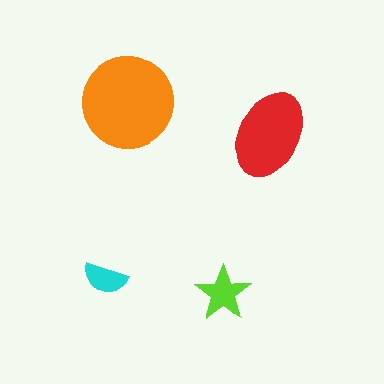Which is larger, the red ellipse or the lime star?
The red ellipse.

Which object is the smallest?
The cyan semicircle.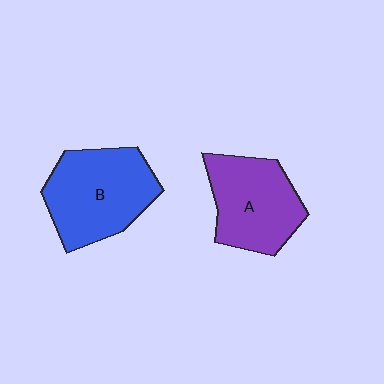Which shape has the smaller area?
Shape A (purple).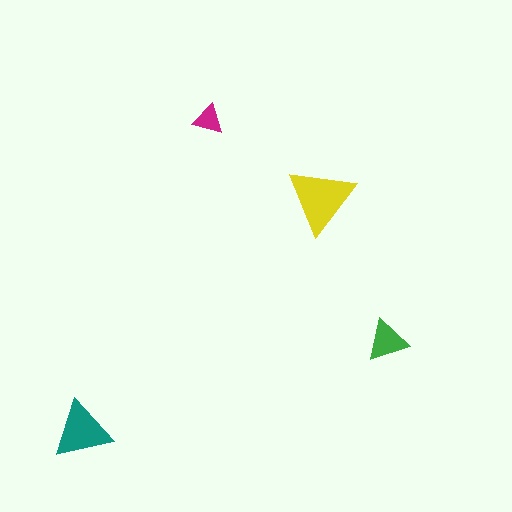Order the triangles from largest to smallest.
the yellow one, the teal one, the green one, the magenta one.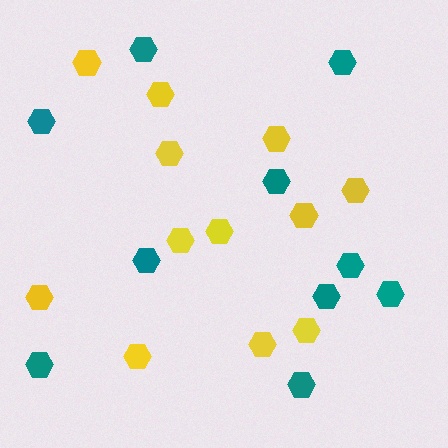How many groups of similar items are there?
There are 2 groups: one group of yellow hexagons (12) and one group of teal hexagons (10).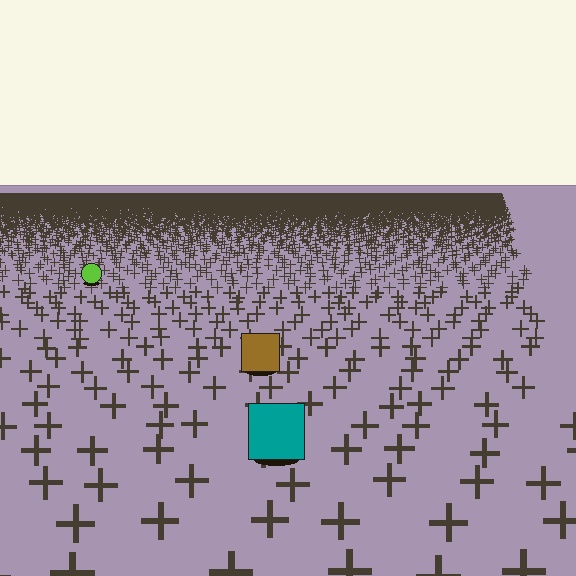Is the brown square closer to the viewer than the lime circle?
Yes. The brown square is closer — you can tell from the texture gradient: the ground texture is coarser near it.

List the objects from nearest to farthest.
From nearest to farthest: the teal square, the brown square, the lime circle.